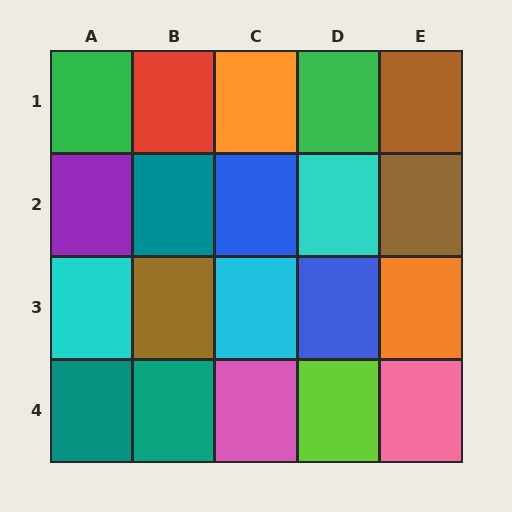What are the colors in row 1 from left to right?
Green, red, orange, green, brown.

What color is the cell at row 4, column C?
Pink.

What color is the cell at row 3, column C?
Cyan.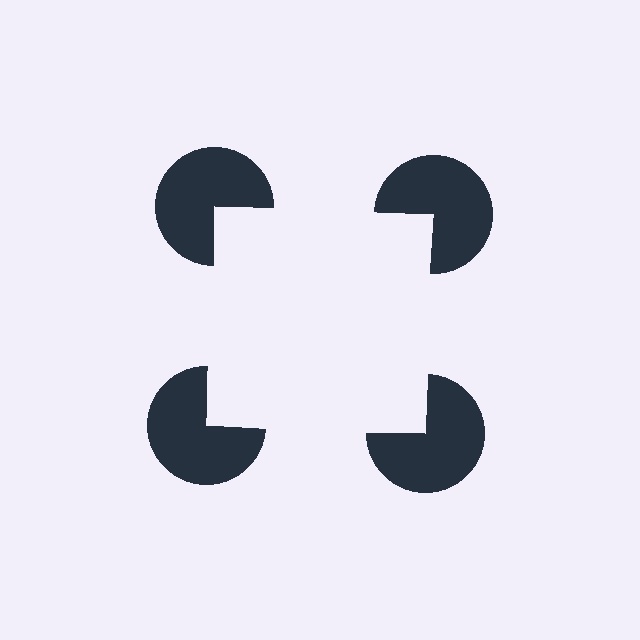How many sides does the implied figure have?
4 sides.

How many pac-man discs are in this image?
There are 4 — one at each vertex of the illusory square.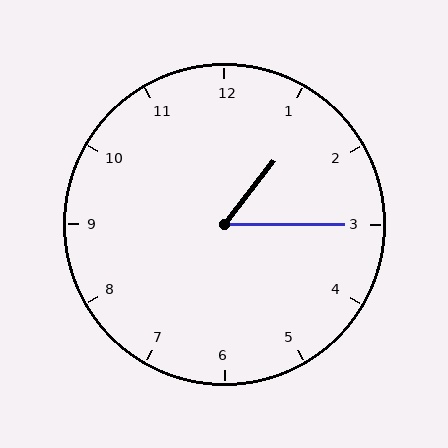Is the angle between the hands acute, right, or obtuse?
It is acute.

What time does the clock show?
1:15.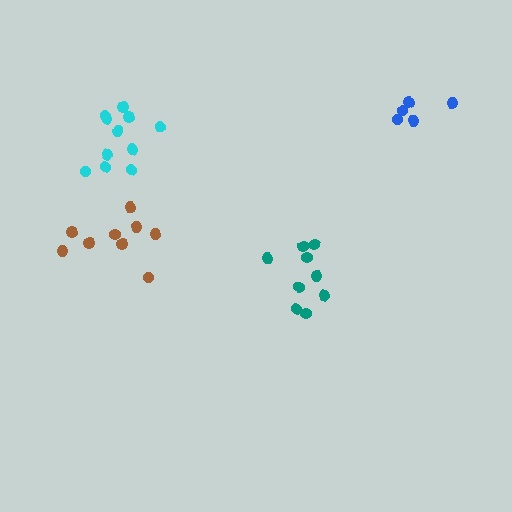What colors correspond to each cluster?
The clusters are colored: blue, brown, cyan, teal.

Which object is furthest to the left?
The brown cluster is leftmost.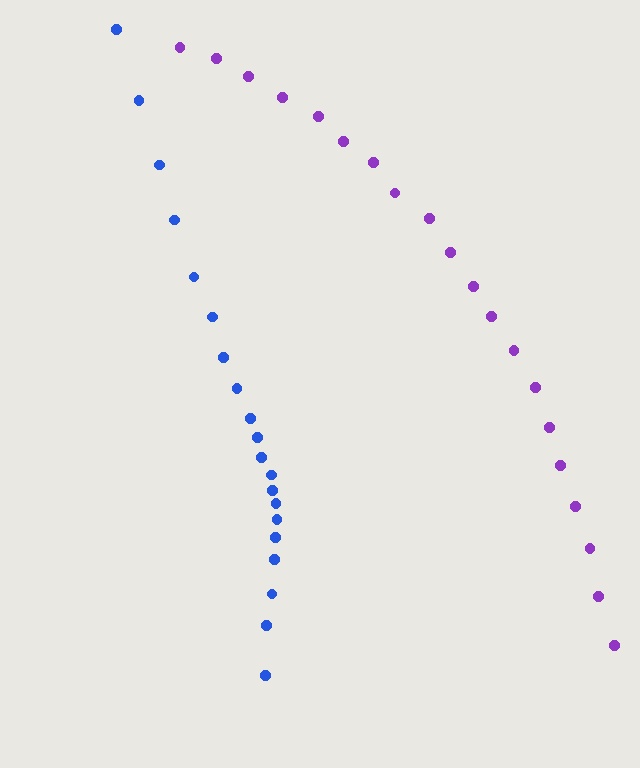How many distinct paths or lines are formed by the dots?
There are 2 distinct paths.